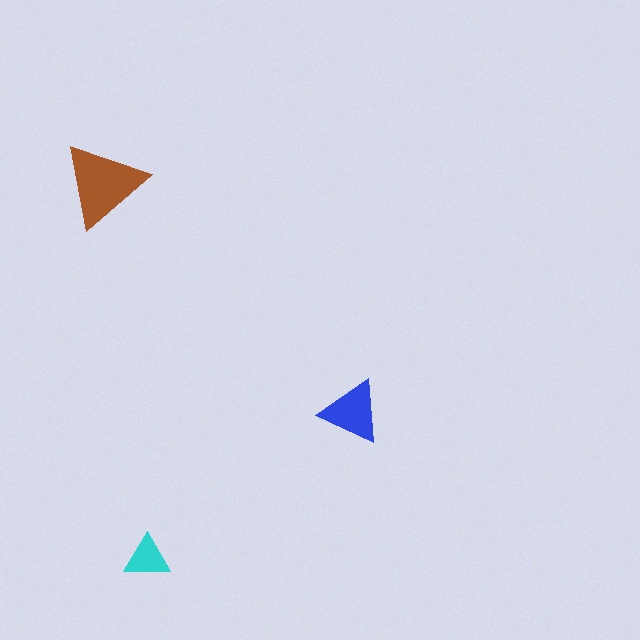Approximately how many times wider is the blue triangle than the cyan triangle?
About 1.5 times wider.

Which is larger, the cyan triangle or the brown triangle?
The brown one.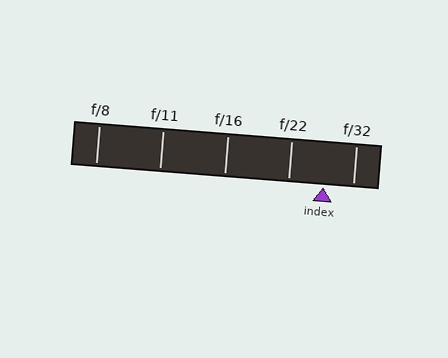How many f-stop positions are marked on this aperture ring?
There are 5 f-stop positions marked.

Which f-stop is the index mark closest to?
The index mark is closest to f/32.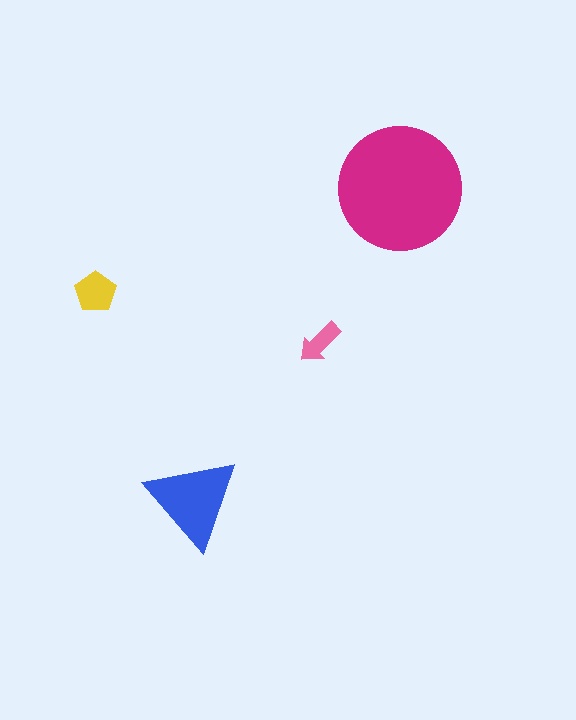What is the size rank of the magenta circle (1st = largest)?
1st.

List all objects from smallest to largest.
The pink arrow, the yellow pentagon, the blue triangle, the magenta circle.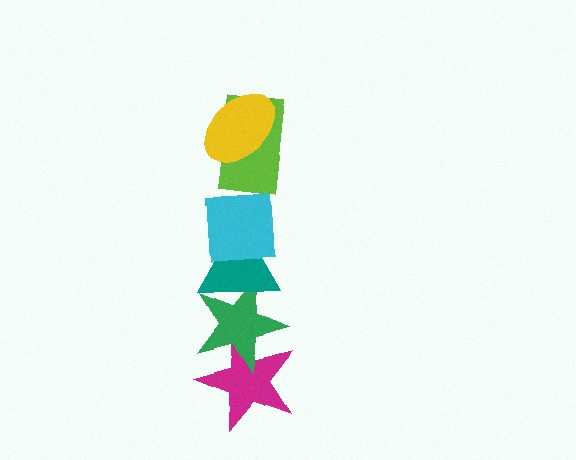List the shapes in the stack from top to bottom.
From top to bottom: the yellow ellipse, the lime rectangle, the cyan square, the teal triangle, the green star, the magenta star.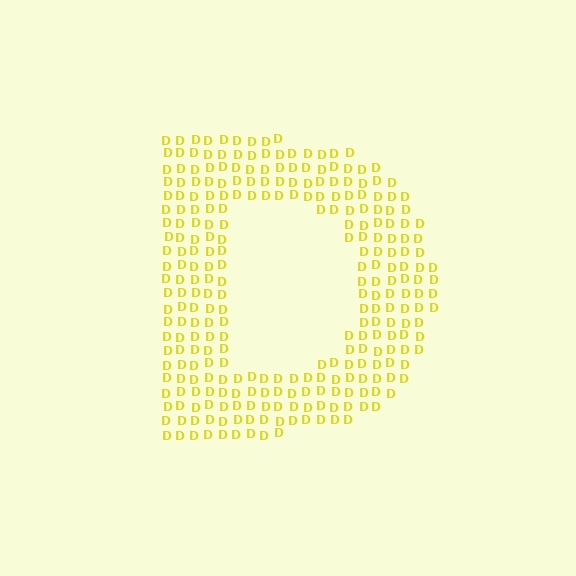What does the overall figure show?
The overall figure shows the letter D.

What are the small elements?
The small elements are letter D's.